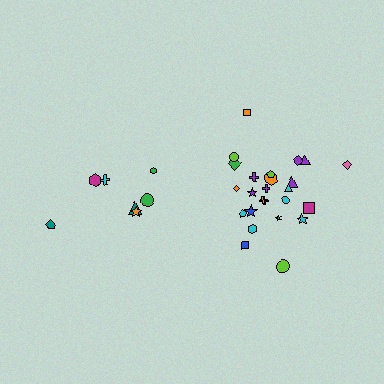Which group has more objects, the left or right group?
The right group.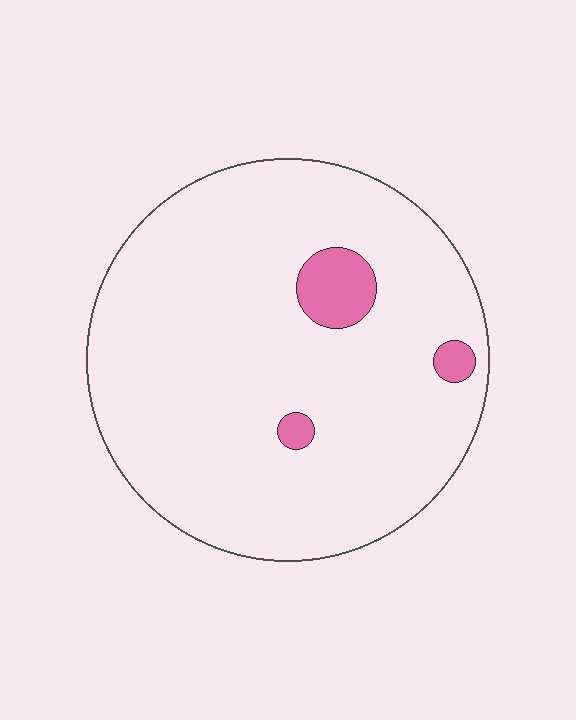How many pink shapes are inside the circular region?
3.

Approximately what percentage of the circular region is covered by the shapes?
Approximately 5%.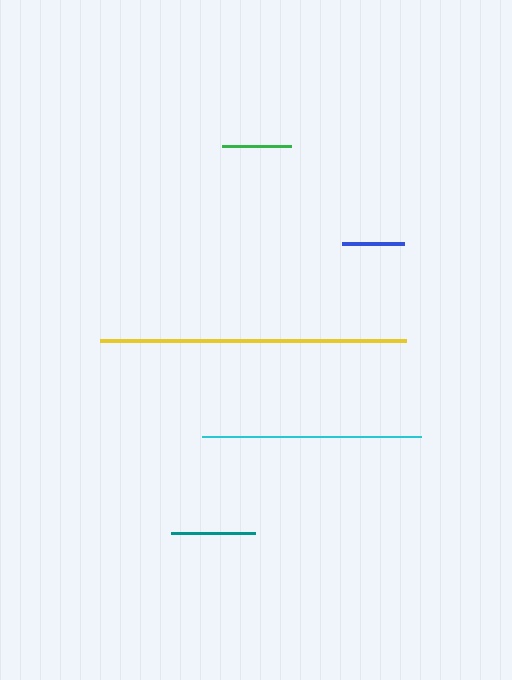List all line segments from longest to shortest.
From longest to shortest: yellow, cyan, teal, green, blue.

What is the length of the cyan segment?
The cyan segment is approximately 218 pixels long.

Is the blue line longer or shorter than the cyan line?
The cyan line is longer than the blue line.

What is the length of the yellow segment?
The yellow segment is approximately 306 pixels long.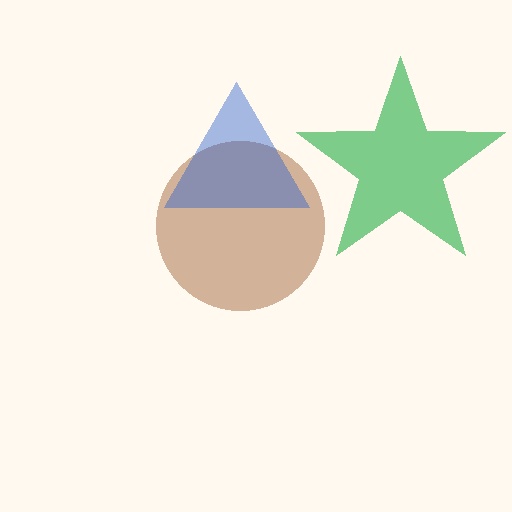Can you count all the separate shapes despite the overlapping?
Yes, there are 3 separate shapes.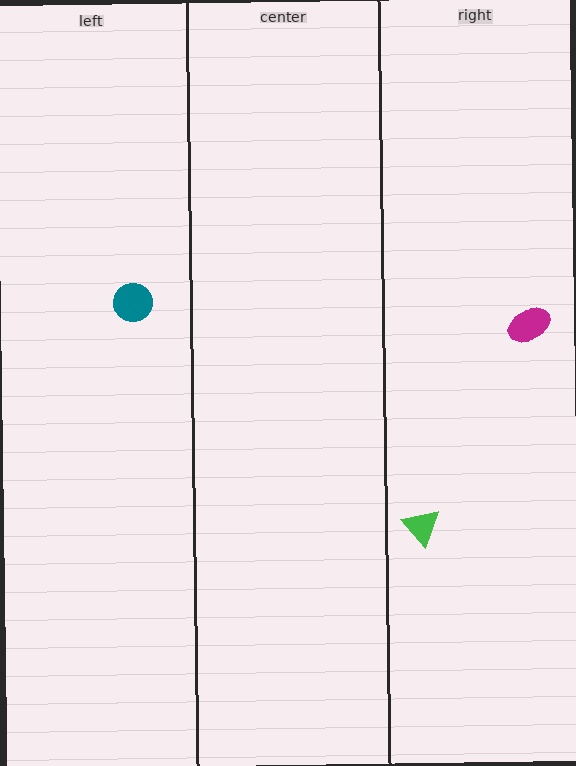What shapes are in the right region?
The green triangle, the magenta ellipse.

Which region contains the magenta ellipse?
The right region.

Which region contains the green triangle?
The right region.